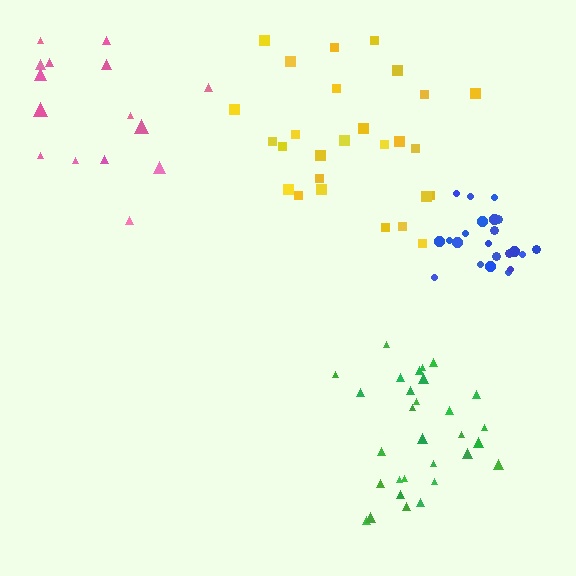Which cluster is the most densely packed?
Blue.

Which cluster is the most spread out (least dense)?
Pink.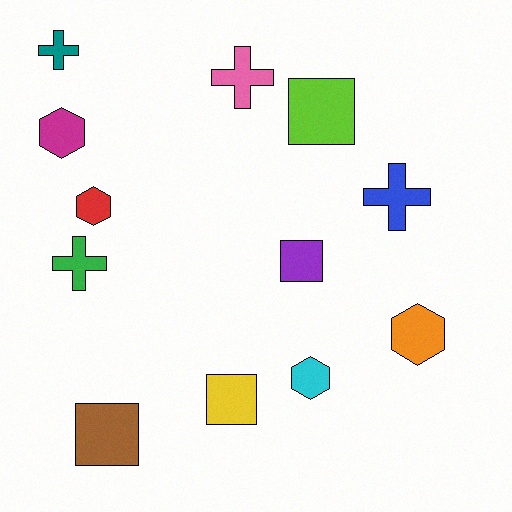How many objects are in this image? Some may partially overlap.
There are 12 objects.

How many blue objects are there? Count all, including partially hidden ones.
There is 1 blue object.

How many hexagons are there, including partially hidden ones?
There are 4 hexagons.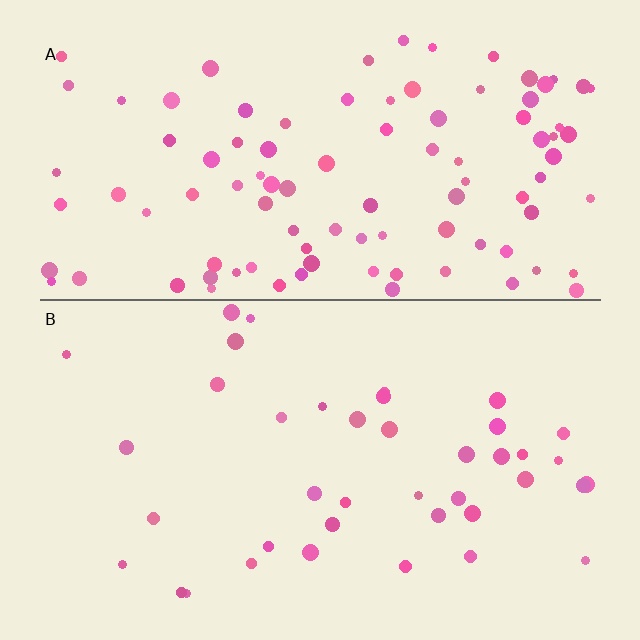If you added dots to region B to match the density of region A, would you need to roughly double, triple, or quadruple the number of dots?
Approximately double.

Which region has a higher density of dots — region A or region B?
A (the top).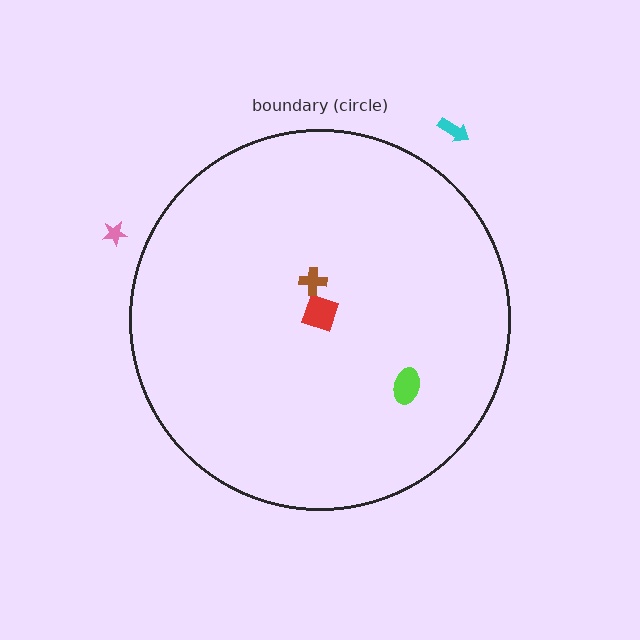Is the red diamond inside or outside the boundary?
Inside.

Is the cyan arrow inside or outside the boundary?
Outside.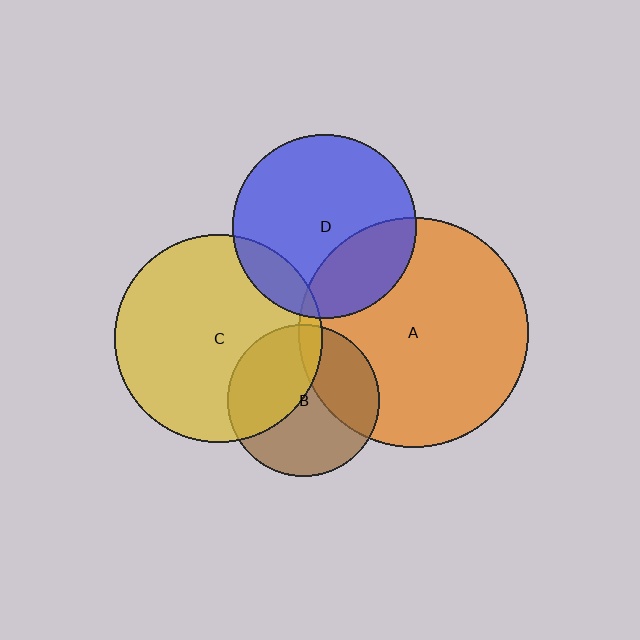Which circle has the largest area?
Circle A (orange).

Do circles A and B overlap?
Yes.